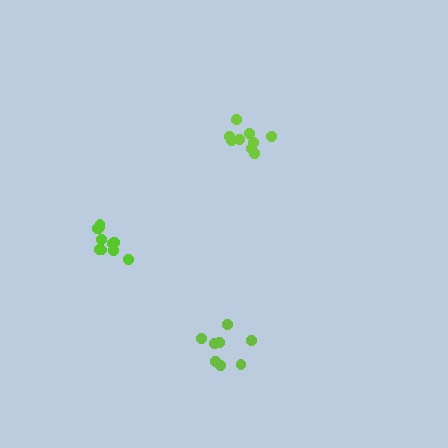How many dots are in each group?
Group 1: 8 dots, Group 2: 9 dots, Group 3: 11 dots (28 total).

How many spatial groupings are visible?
There are 3 spatial groupings.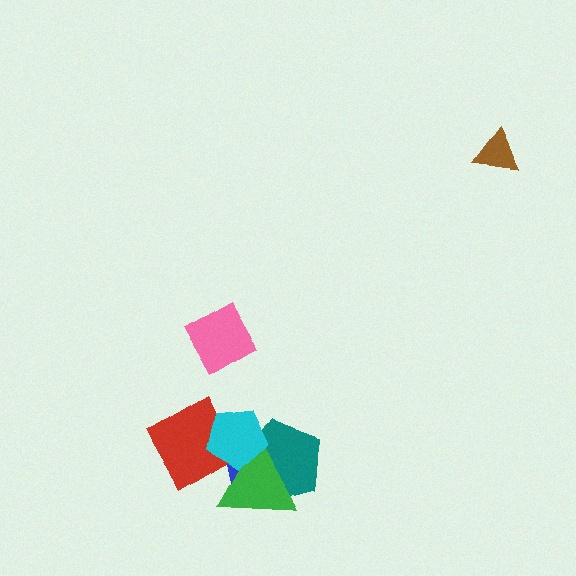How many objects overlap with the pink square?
0 objects overlap with the pink square.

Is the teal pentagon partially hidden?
Yes, it is partially covered by another shape.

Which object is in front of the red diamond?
The cyan pentagon is in front of the red diamond.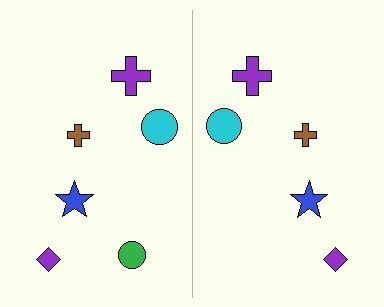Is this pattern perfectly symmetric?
No, the pattern is not perfectly symmetric. A green circle is missing from the right side.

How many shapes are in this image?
There are 11 shapes in this image.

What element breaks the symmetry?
A green circle is missing from the right side.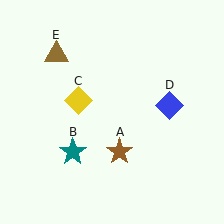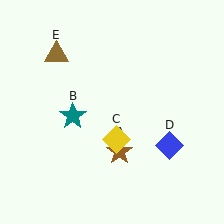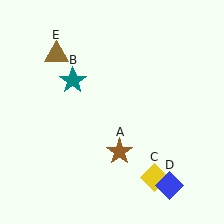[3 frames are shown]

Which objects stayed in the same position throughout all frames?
Brown star (object A) and brown triangle (object E) remained stationary.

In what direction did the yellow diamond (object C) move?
The yellow diamond (object C) moved down and to the right.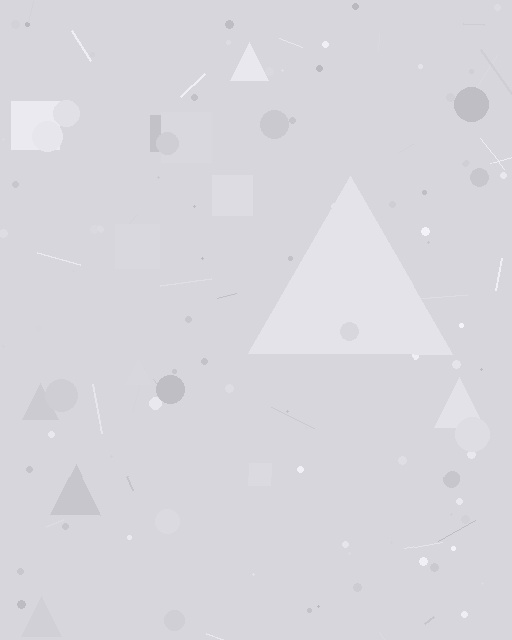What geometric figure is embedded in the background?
A triangle is embedded in the background.